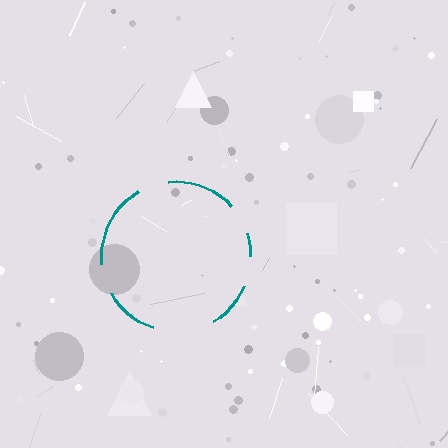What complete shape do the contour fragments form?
The contour fragments form a circle.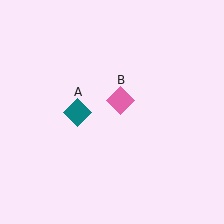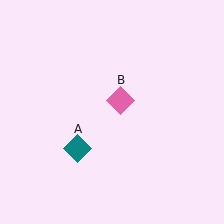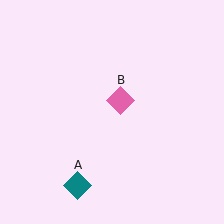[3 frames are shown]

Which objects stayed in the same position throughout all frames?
Pink diamond (object B) remained stationary.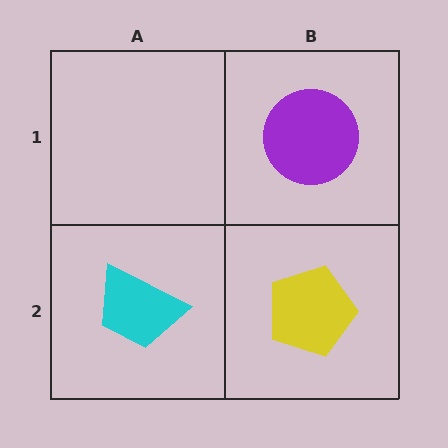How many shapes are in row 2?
2 shapes.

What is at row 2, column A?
A cyan trapezoid.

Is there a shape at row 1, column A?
No, that cell is empty.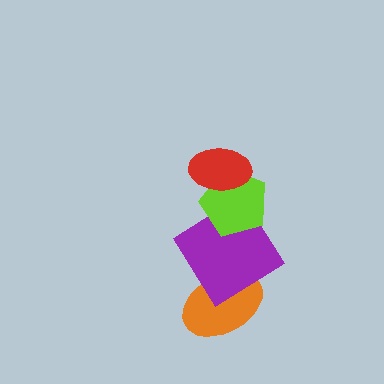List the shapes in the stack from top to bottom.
From top to bottom: the red ellipse, the lime pentagon, the purple diamond, the orange ellipse.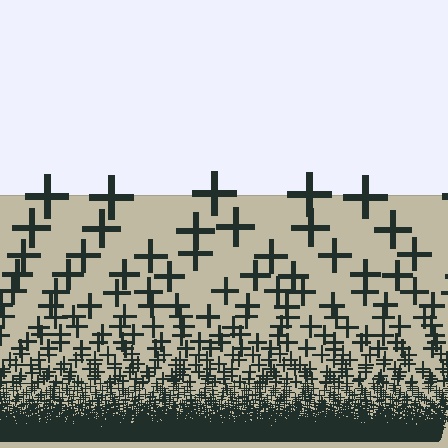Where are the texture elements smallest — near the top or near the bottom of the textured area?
Near the bottom.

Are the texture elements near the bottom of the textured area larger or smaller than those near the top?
Smaller. The gradient is inverted — elements near the bottom are smaller and denser.